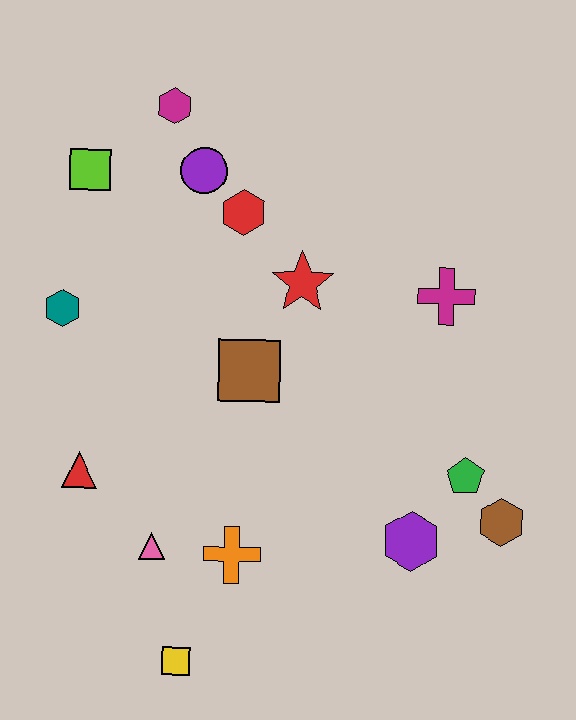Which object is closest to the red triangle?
The pink triangle is closest to the red triangle.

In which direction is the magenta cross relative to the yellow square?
The magenta cross is above the yellow square.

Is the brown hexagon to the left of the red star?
No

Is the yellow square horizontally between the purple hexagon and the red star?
No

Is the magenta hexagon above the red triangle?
Yes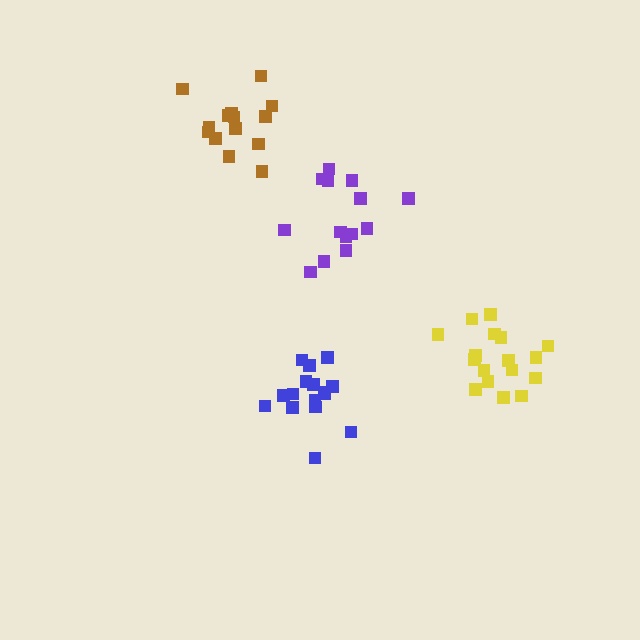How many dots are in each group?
Group 1: 16 dots, Group 2: 14 dots, Group 3: 14 dots, Group 4: 17 dots (61 total).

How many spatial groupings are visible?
There are 4 spatial groupings.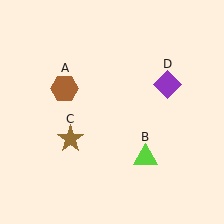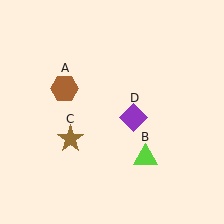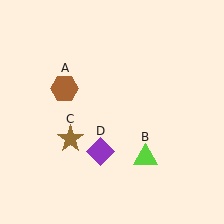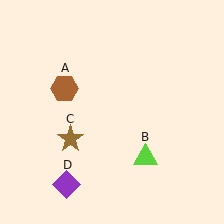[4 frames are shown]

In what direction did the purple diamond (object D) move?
The purple diamond (object D) moved down and to the left.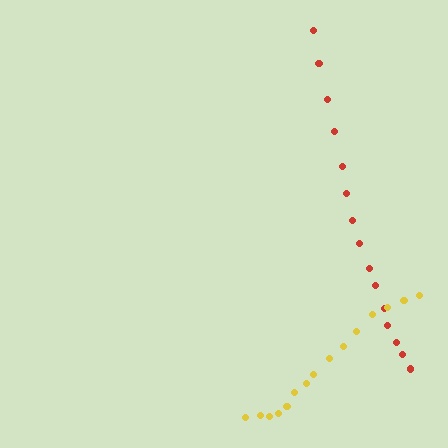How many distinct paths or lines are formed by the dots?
There are 2 distinct paths.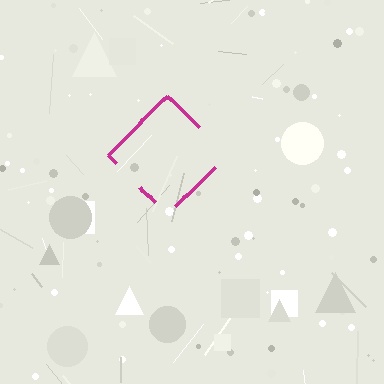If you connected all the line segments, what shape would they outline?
They would outline a diamond.